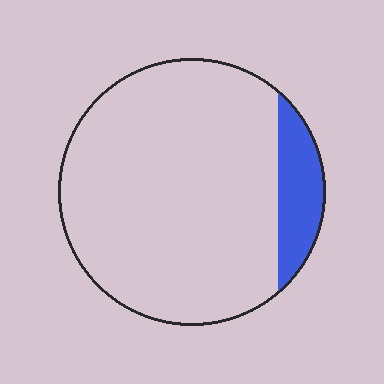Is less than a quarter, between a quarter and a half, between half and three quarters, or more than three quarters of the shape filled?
Less than a quarter.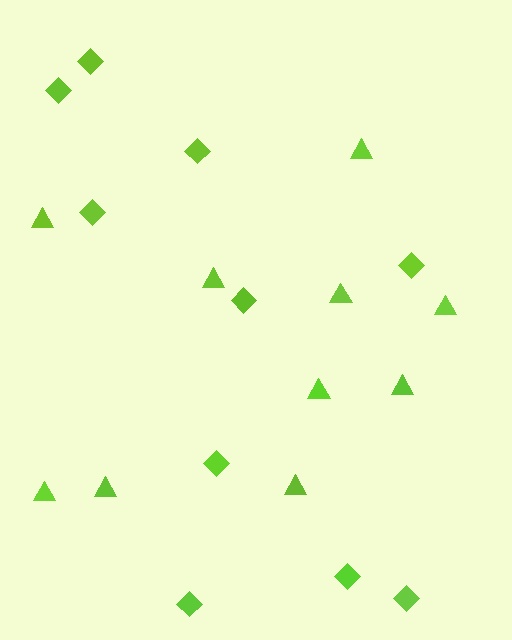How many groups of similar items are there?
There are 2 groups: one group of diamonds (10) and one group of triangles (10).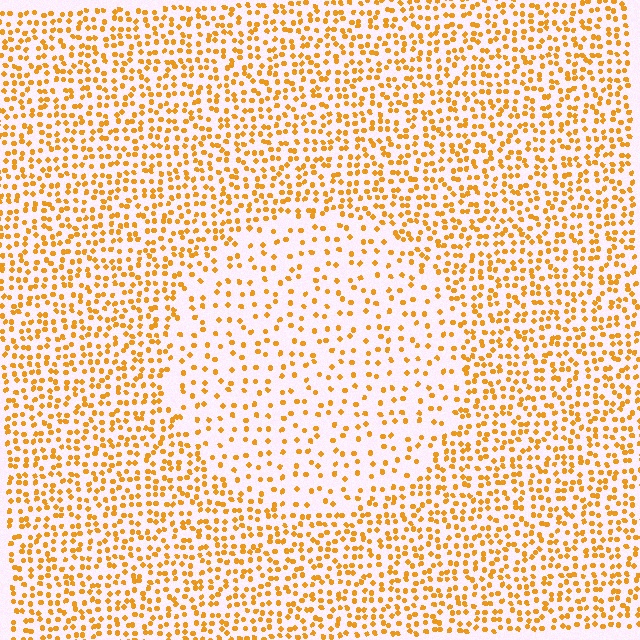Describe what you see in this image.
The image contains small orange elements arranged at two different densities. A circle-shaped region is visible where the elements are less densely packed than the surrounding area.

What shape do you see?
I see a circle.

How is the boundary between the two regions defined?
The boundary is defined by a change in element density (approximately 2.1x ratio). All elements are the same color, size, and shape.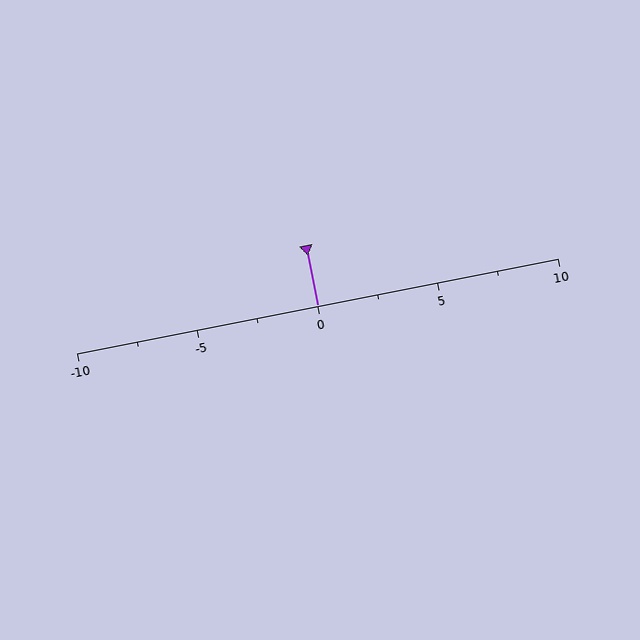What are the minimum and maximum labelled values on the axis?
The axis runs from -10 to 10.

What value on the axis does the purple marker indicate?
The marker indicates approximately 0.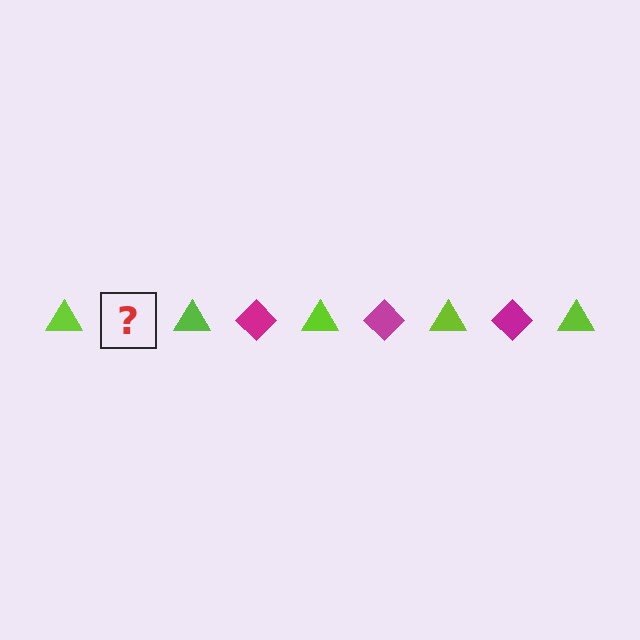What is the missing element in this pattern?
The missing element is a magenta diamond.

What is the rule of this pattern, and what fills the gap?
The rule is that the pattern alternates between lime triangle and magenta diamond. The gap should be filled with a magenta diamond.